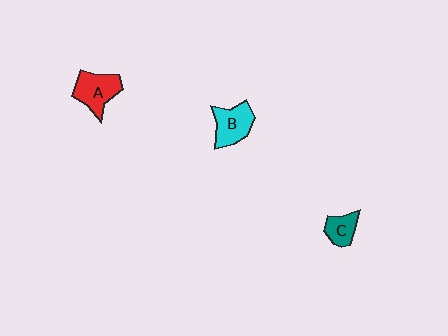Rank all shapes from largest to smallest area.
From largest to smallest: A (red), B (cyan), C (teal).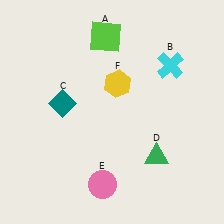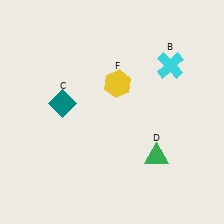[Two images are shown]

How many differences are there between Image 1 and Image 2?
There are 2 differences between the two images.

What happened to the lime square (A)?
The lime square (A) was removed in Image 2. It was in the top-left area of Image 1.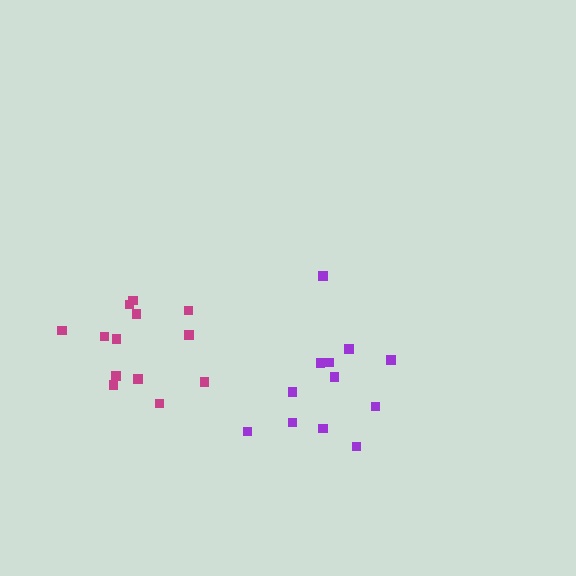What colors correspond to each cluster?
The clusters are colored: magenta, purple.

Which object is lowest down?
The purple cluster is bottommost.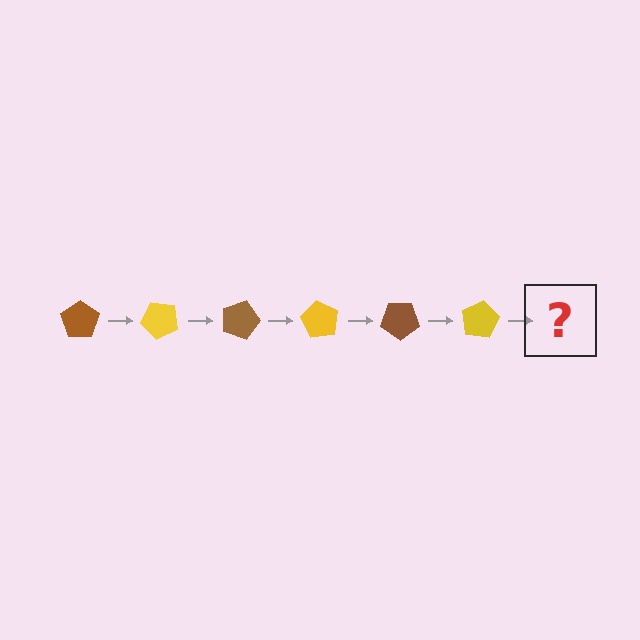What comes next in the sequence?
The next element should be a brown pentagon, rotated 270 degrees from the start.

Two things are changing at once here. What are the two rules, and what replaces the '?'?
The two rules are that it rotates 45 degrees each step and the color cycles through brown and yellow. The '?' should be a brown pentagon, rotated 270 degrees from the start.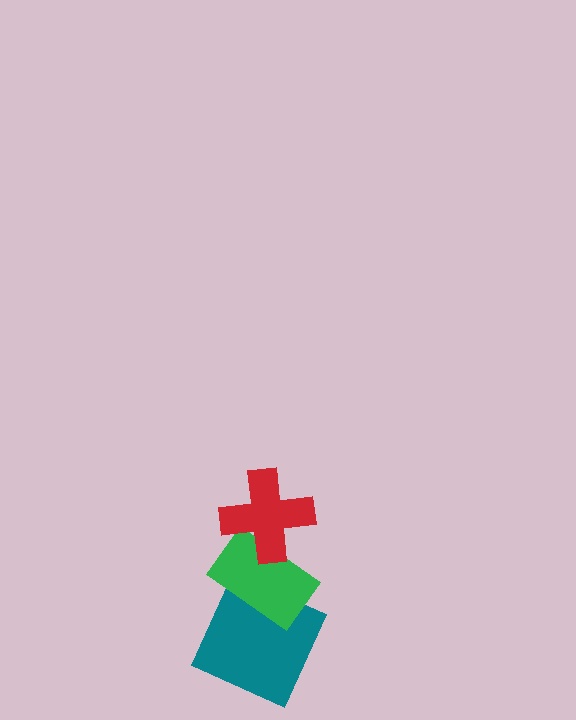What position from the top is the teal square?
The teal square is 3rd from the top.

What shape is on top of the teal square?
The green rectangle is on top of the teal square.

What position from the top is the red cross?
The red cross is 1st from the top.